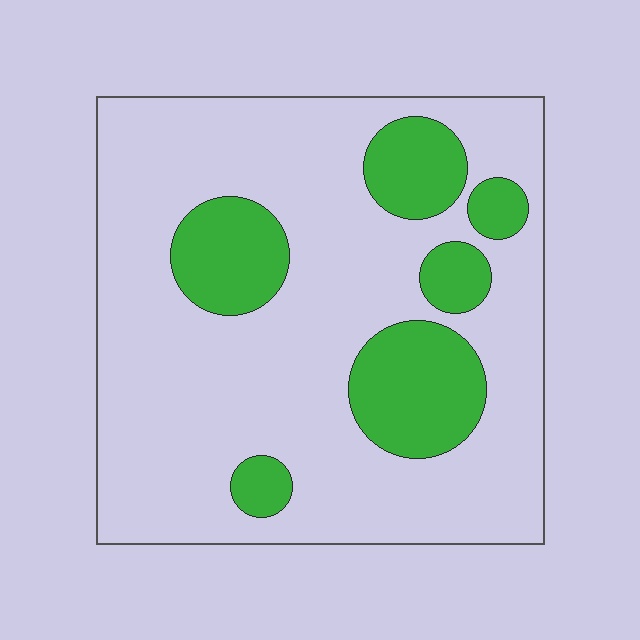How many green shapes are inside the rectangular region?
6.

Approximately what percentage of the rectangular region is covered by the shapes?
Approximately 25%.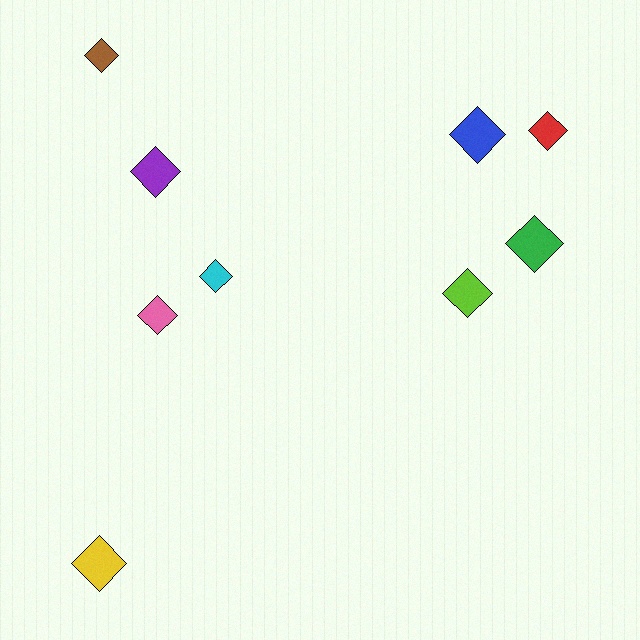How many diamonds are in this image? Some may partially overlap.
There are 9 diamonds.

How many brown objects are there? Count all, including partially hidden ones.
There is 1 brown object.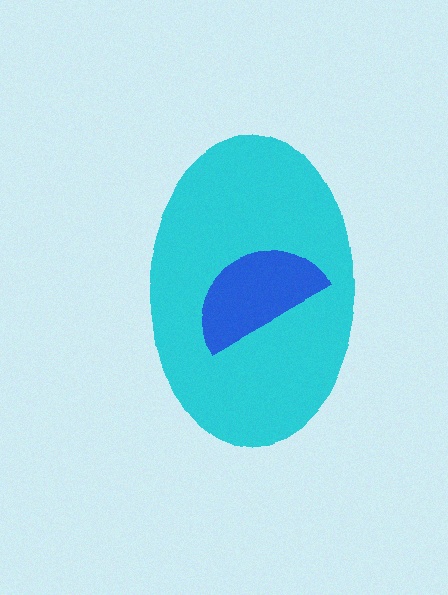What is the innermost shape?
The blue semicircle.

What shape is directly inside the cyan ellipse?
The blue semicircle.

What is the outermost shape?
The cyan ellipse.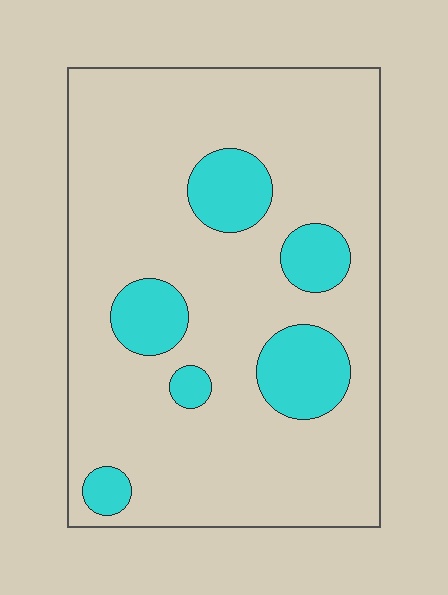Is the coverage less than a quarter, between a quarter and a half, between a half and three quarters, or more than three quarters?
Less than a quarter.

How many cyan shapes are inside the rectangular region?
6.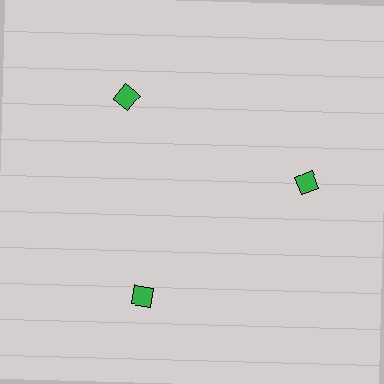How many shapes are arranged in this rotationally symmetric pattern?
There are 3 shapes, arranged in 3 groups of 1.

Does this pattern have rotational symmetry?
Yes, this pattern has 3-fold rotational symmetry. It looks the same after rotating 120 degrees around the center.